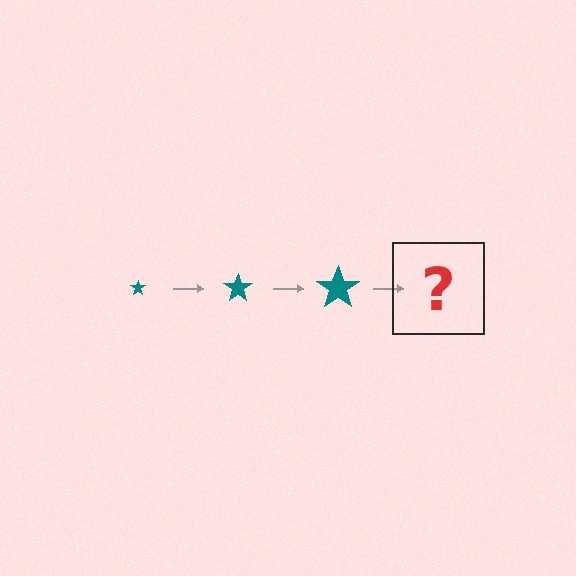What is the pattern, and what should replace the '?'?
The pattern is that the star gets progressively larger each step. The '?' should be a teal star, larger than the previous one.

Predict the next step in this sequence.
The next step is a teal star, larger than the previous one.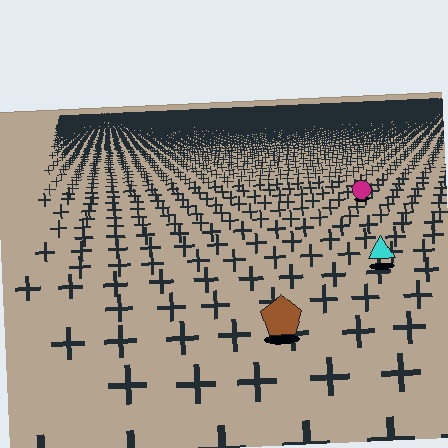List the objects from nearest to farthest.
From nearest to farthest: the brown pentagon, the cyan triangle, the magenta circle.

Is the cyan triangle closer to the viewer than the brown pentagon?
No. The brown pentagon is closer — you can tell from the texture gradient: the ground texture is coarser near it.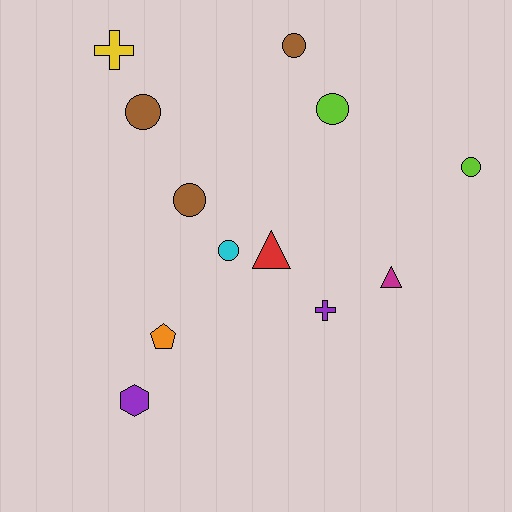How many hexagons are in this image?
There is 1 hexagon.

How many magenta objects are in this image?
There is 1 magenta object.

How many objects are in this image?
There are 12 objects.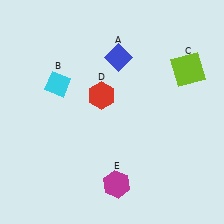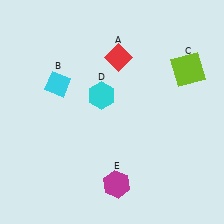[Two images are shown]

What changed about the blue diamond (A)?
In Image 1, A is blue. In Image 2, it changed to red.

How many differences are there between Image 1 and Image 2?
There are 2 differences between the two images.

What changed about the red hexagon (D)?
In Image 1, D is red. In Image 2, it changed to cyan.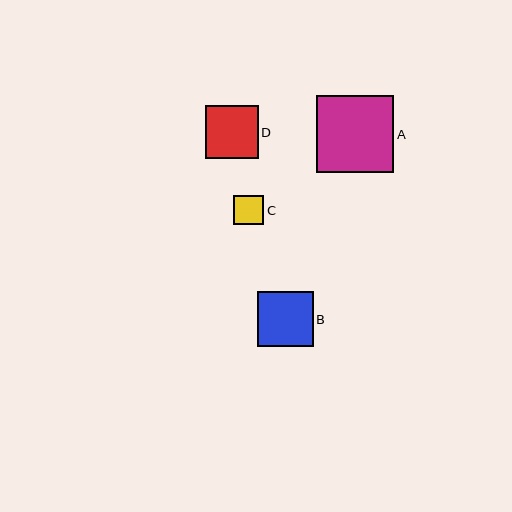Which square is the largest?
Square A is the largest with a size of approximately 77 pixels.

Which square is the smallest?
Square C is the smallest with a size of approximately 30 pixels.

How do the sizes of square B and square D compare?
Square B and square D are approximately the same size.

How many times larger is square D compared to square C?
Square D is approximately 1.8 times the size of square C.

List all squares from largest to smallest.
From largest to smallest: A, B, D, C.